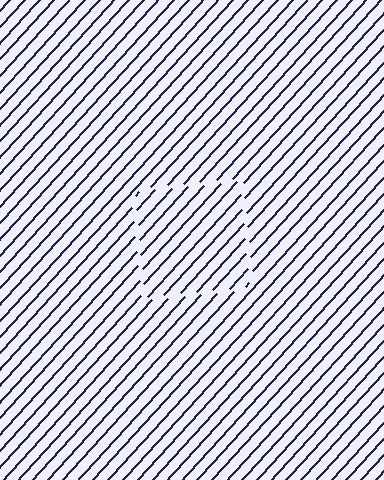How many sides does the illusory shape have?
4 sides — the line-ends trace a square.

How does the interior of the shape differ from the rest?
The interior of the shape contains the same grating, shifted by half a period — the contour is defined by the phase discontinuity where line-ends from the inner and outer gratings abut.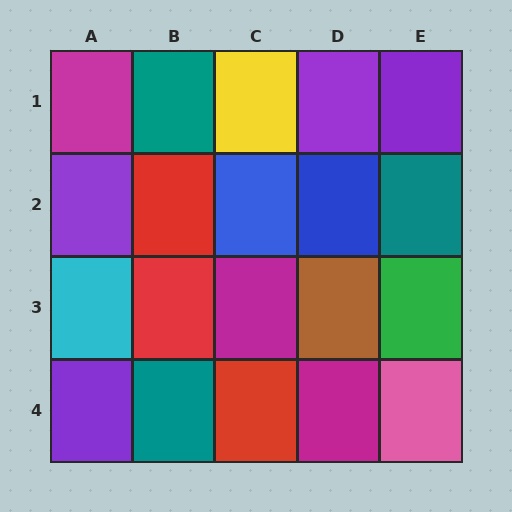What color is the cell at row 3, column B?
Red.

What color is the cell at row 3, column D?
Brown.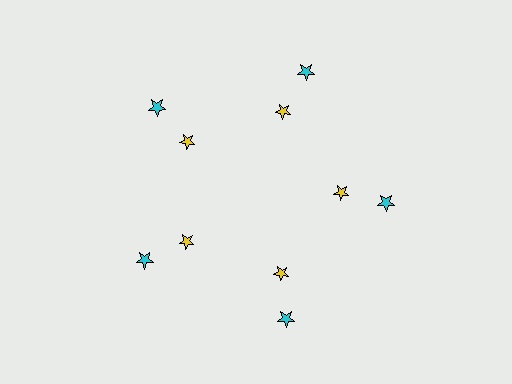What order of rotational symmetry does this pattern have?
This pattern has 5-fold rotational symmetry.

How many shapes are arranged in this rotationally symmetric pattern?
There are 10 shapes, arranged in 5 groups of 2.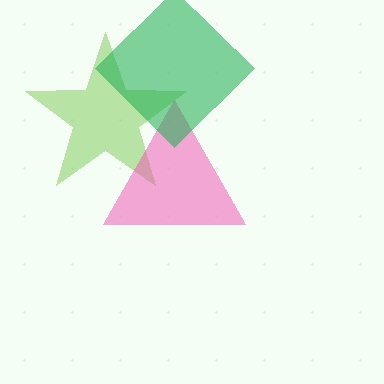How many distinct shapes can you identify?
There are 3 distinct shapes: a lime star, a pink triangle, a green diamond.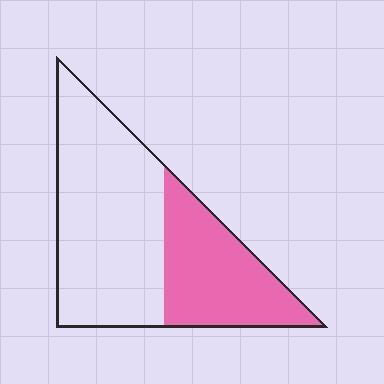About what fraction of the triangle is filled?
About three eighths (3/8).